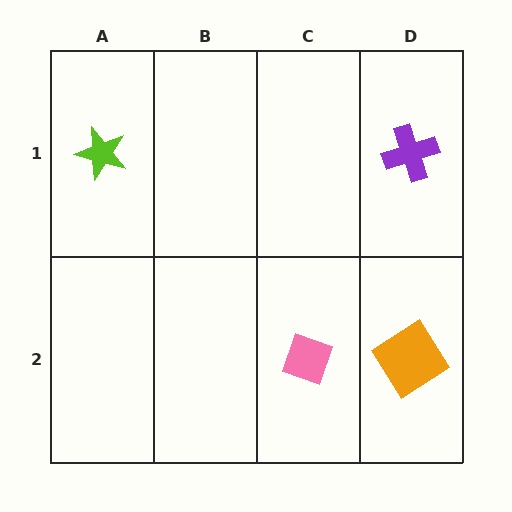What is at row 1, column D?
A purple cross.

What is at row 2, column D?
An orange diamond.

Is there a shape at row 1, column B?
No, that cell is empty.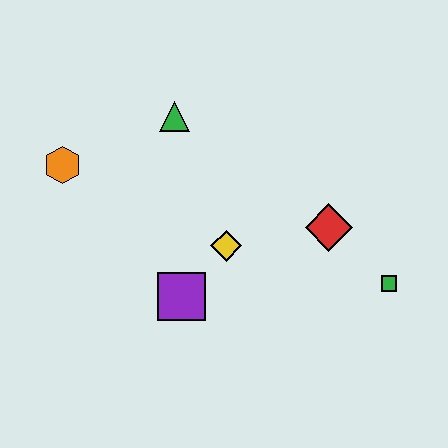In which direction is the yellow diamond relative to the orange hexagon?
The yellow diamond is to the right of the orange hexagon.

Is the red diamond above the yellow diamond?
Yes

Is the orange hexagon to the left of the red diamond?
Yes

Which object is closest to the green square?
The red diamond is closest to the green square.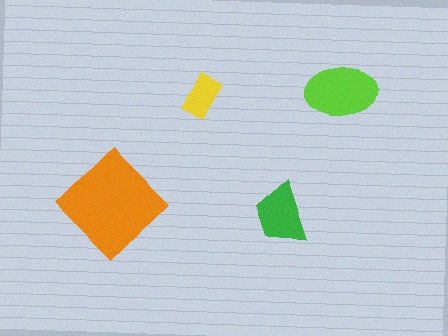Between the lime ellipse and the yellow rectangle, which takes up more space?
The lime ellipse.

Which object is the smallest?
The yellow rectangle.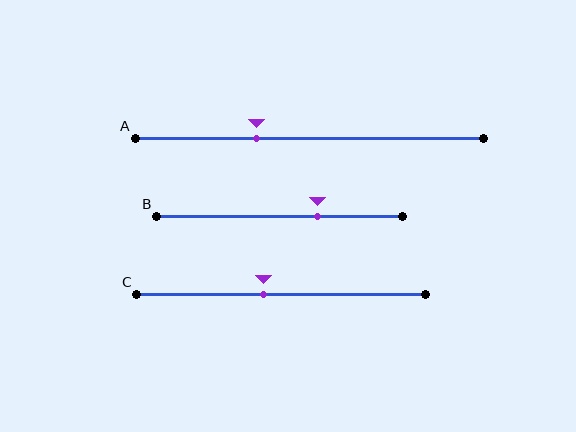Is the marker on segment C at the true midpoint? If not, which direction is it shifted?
No, the marker on segment C is shifted to the left by about 6% of the segment length.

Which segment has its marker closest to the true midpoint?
Segment C has its marker closest to the true midpoint.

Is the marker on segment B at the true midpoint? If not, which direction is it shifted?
No, the marker on segment B is shifted to the right by about 15% of the segment length.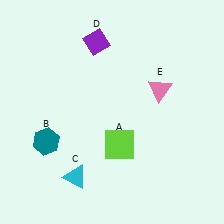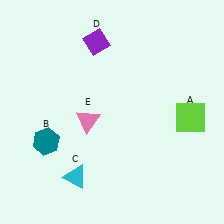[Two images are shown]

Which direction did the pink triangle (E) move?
The pink triangle (E) moved left.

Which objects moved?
The objects that moved are: the lime square (A), the pink triangle (E).